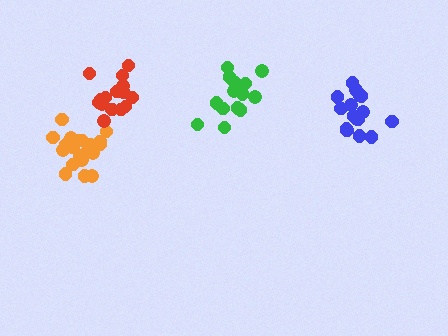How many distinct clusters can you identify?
There are 4 distinct clusters.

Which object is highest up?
The green cluster is topmost.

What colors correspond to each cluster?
The clusters are colored: orange, blue, green, red.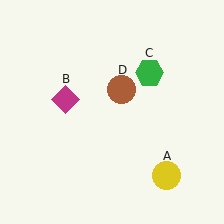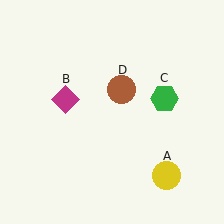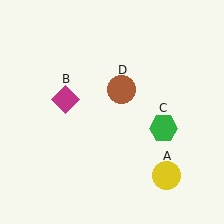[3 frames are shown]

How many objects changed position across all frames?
1 object changed position: green hexagon (object C).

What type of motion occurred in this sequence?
The green hexagon (object C) rotated clockwise around the center of the scene.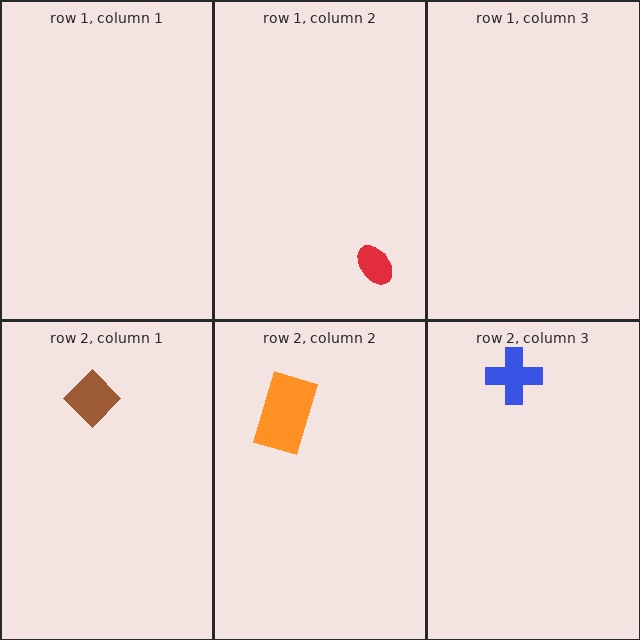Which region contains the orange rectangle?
The row 2, column 2 region.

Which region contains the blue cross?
The row 2, column 3 region.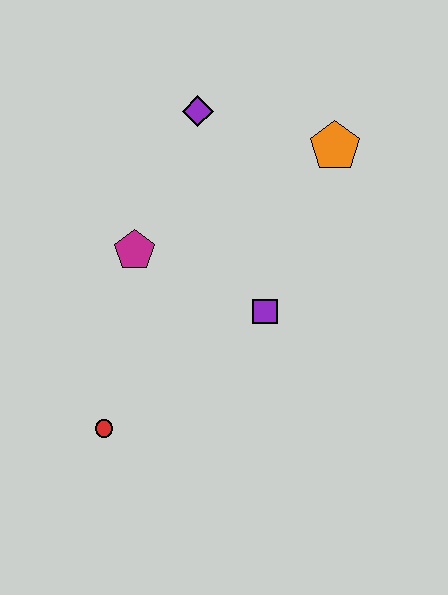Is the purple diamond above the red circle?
Yes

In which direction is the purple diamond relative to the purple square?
The purple diamond is above the purple square.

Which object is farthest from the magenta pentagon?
The orange pentagon is farthest from the magenta pentagon.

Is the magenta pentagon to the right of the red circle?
Yes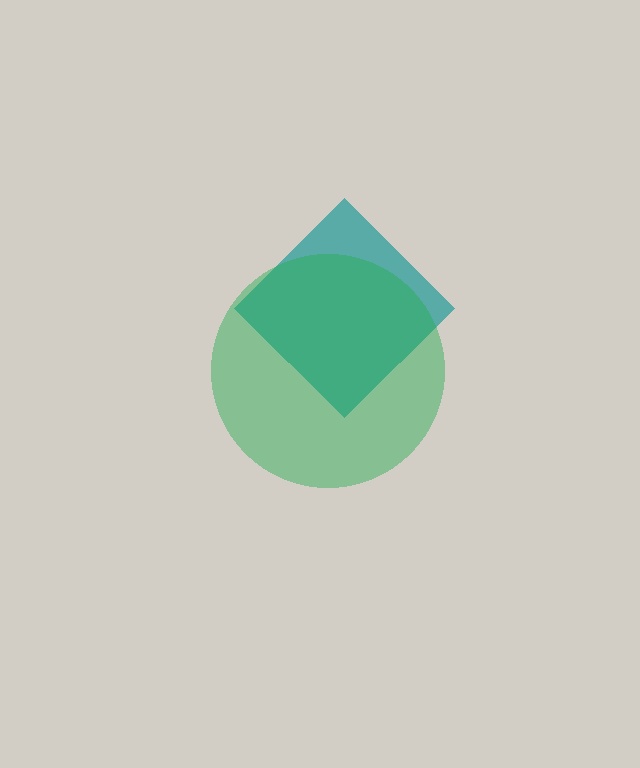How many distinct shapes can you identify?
There are 2 distinct shapes: a teal diamond, a green circle.